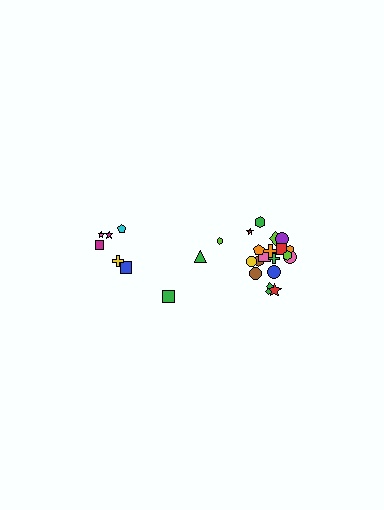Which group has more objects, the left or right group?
The right group.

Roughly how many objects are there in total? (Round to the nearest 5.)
Roughly 30 objects in total.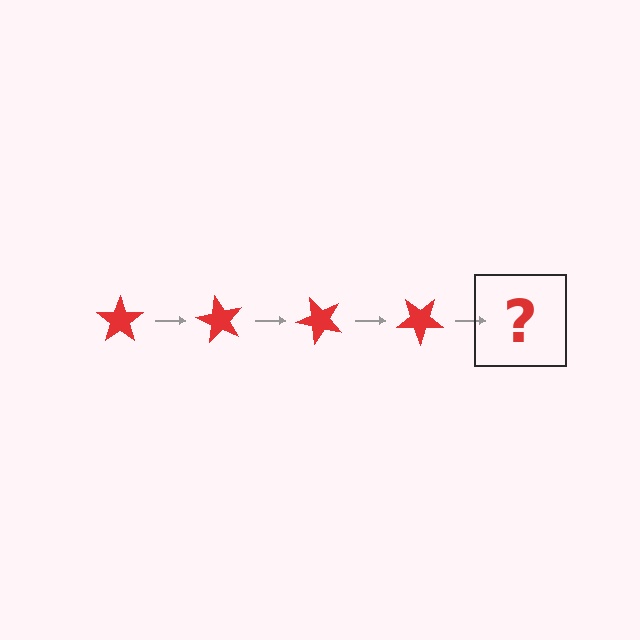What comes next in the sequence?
The next element should be a red star rotated 240 degrees.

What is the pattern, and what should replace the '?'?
The pattern is that the star rotates 60 degrees each step. The '?' should be a red star rotated 240 degrees.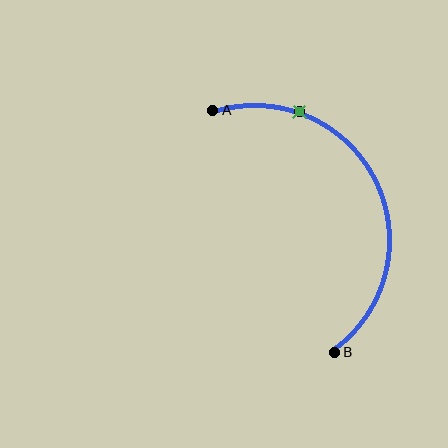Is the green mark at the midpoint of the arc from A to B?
No. The green mark lies on the arc but is closer to endpoint A. The arc midpoint would be at the point on the curve equidistant along the arc from both A and B.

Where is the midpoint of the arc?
The arc midpoint is the point on the curve farthest from the straight line joining A and B. It sits to the right of that line.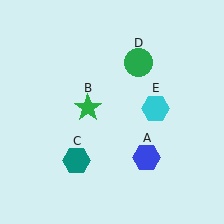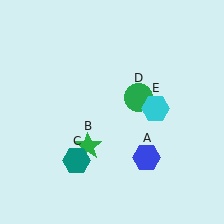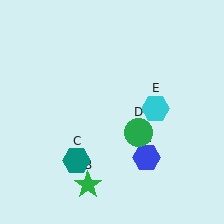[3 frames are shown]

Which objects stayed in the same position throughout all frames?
Blue hexagon (object A) and teal hexagon (object C) and cyan hexagon (object E) remained stationary.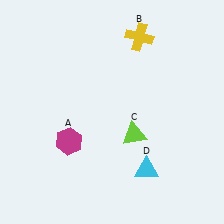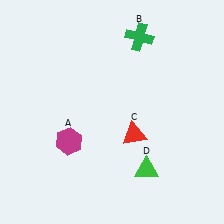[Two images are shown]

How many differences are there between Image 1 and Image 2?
There are 3 differences between the two images.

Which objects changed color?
B changed from yellow to green. C changed from lime to red. D changed from cyan to green.